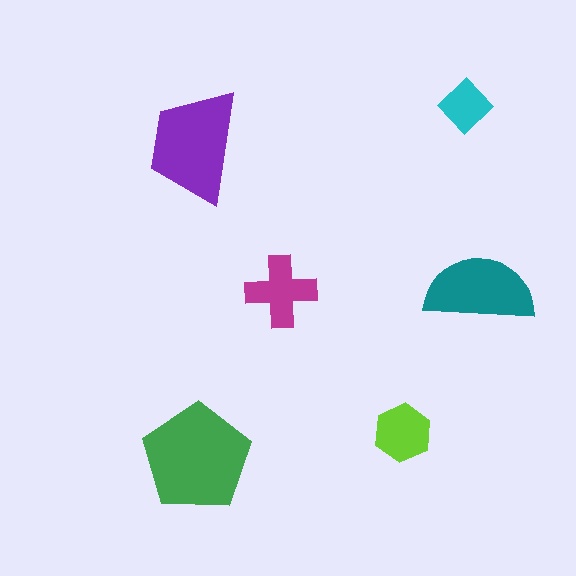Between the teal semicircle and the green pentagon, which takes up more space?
The green pentagon.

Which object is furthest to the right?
The teal semicircle is rightmost.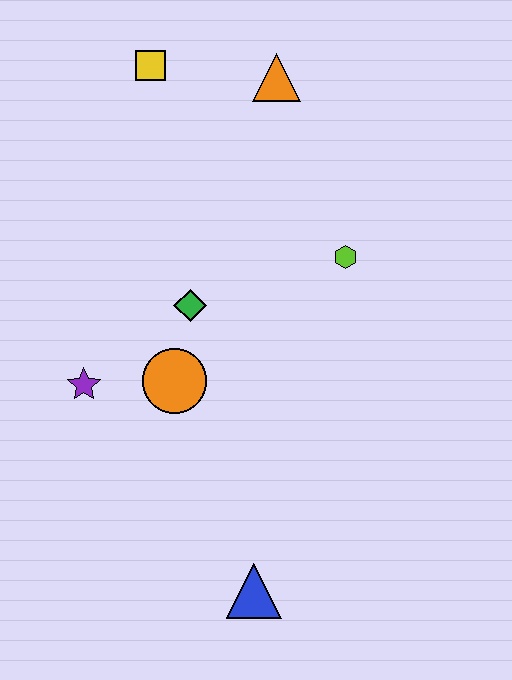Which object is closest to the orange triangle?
The yellow square is closest to the orange triangle.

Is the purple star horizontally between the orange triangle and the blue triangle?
No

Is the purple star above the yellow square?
No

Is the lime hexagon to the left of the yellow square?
No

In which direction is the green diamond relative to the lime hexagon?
The green diamond is to the left of the lime hexagon.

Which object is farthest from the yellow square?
The blue triangle is farthest from the yellow square.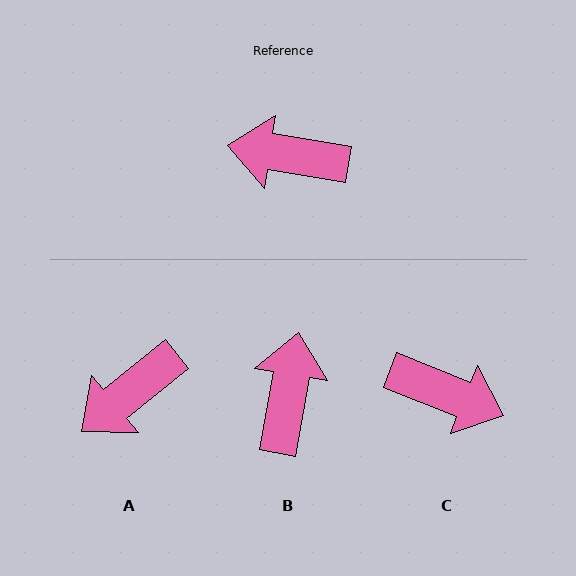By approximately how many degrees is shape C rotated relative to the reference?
Approximately 167 degrees counter-clockwise.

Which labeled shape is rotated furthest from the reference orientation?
C, about 167 degrees away.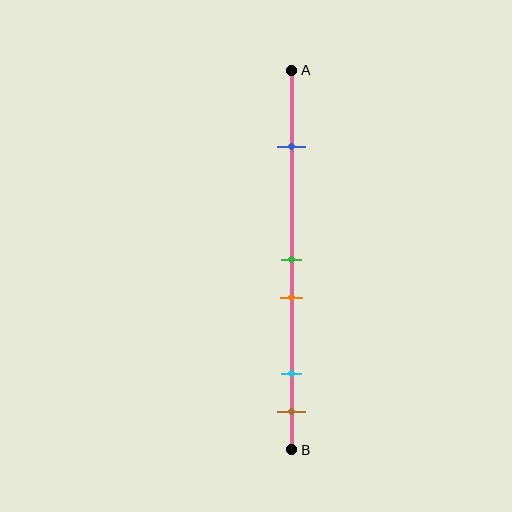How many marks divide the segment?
There are 5 marks dividing the segment.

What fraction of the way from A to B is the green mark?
The green mark is approximately 50% (0.5) of the way from A to B.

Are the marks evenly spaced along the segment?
No, the marks are not evenly spaced.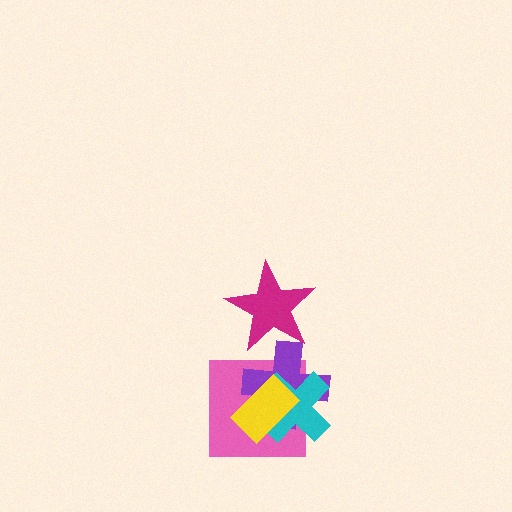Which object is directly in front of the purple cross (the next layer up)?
The cyan cross is directly in front of the purple cross.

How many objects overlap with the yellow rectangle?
3 objects overlap with the yellow rectangle.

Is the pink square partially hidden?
Yes, it is partially covered by another shape.